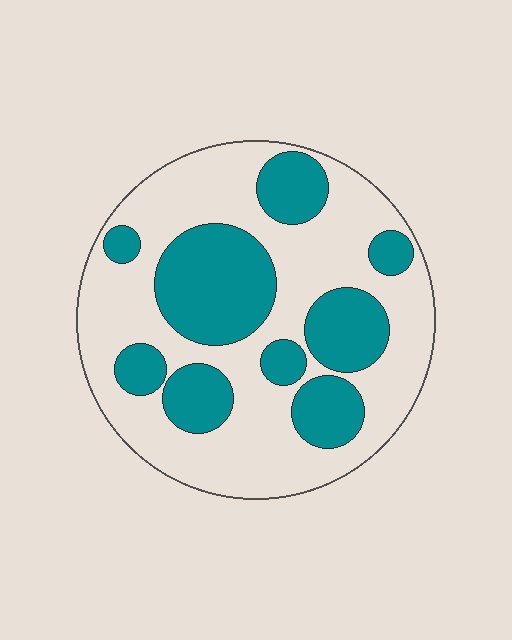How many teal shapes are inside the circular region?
9.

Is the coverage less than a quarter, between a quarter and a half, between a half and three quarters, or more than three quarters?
Between a quarter and a half.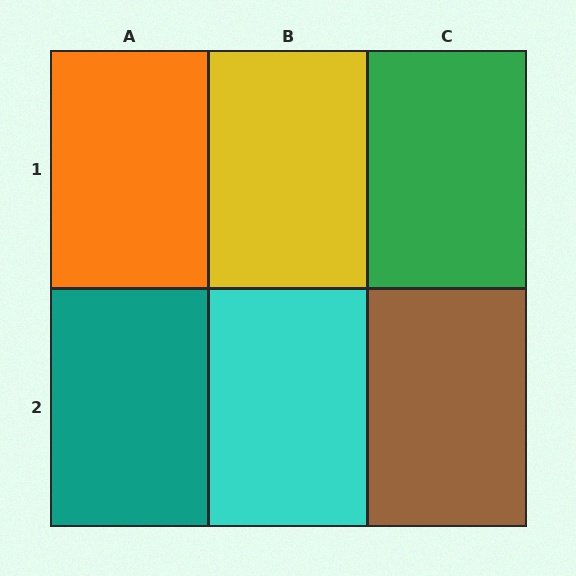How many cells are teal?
1 cell is teal.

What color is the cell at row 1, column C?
Green.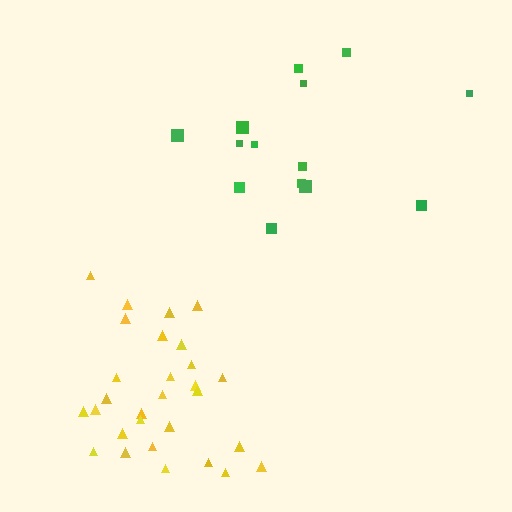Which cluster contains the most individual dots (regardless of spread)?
Yellow (29).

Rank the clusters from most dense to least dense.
yellow, green.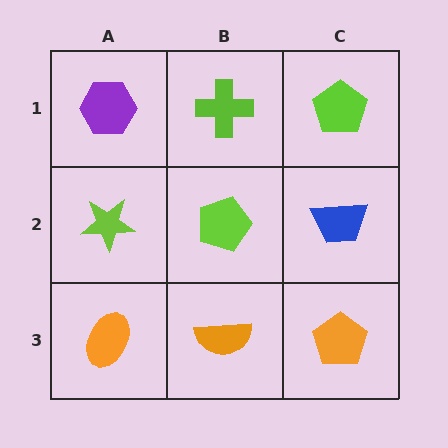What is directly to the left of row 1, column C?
A lime cross.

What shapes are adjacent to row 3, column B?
A lime pentagon (row 2, column B), an orange ellipse (row 3, column A), an orange pentagon (row 3, column C).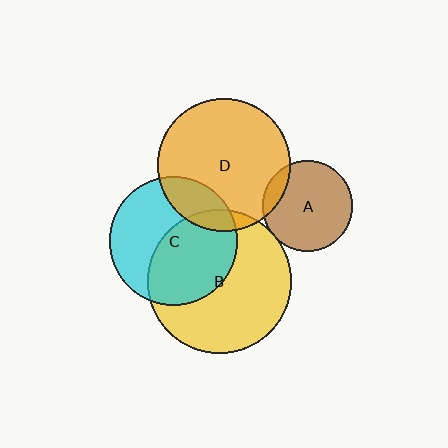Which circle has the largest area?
Circle B (yellow).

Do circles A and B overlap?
Yes.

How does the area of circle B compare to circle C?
Approximately 1.3 times.